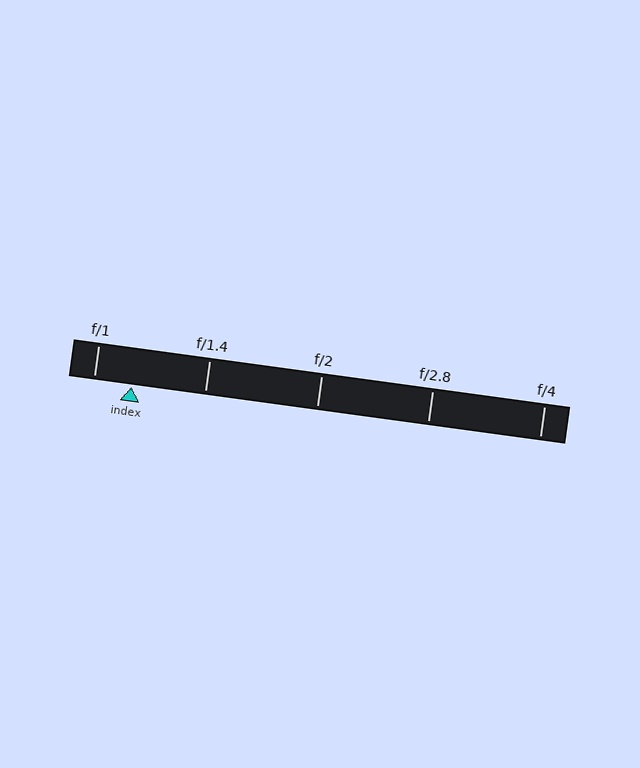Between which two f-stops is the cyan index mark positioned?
The index mark is between f/1 and f/1.4.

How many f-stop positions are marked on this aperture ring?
There are 5 f-stop positions marked.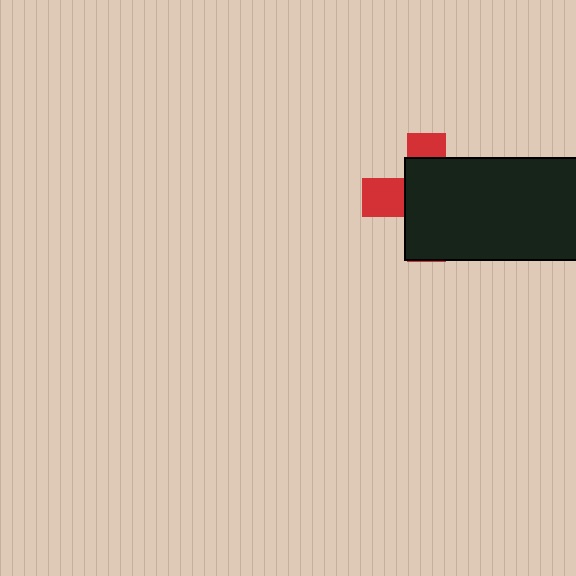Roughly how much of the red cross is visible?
A small part of it is visible (roughly 30%).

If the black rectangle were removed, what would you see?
You would see the complete red cross.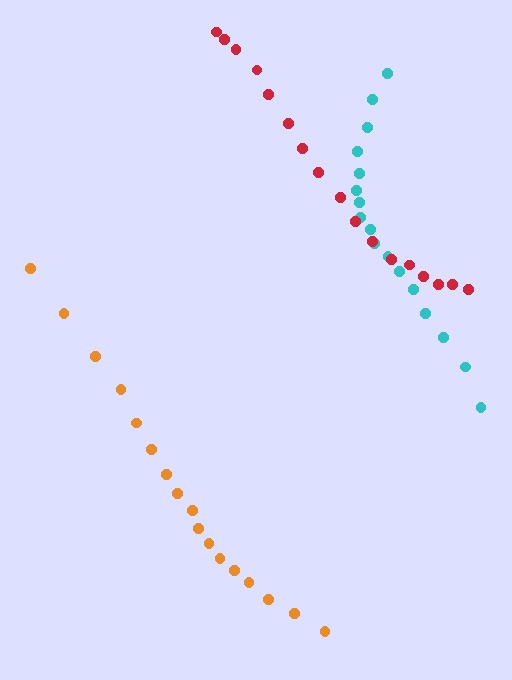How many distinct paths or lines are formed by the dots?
There are 3 distinct paths.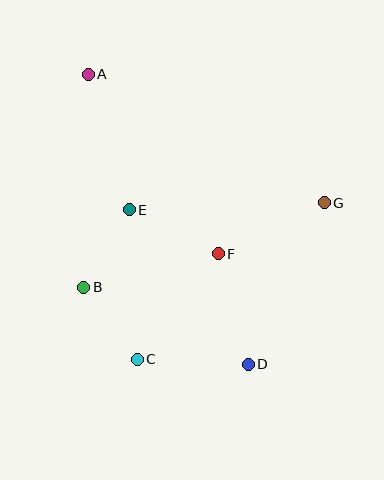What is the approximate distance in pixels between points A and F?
The distance between A and F is approximately 221 pixels.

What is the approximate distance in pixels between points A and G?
The distance between A and G is approximately 268 pixels.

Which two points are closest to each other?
Points B and E are closest to each other.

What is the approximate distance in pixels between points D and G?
The distance between D and G is approximately 179 pixels.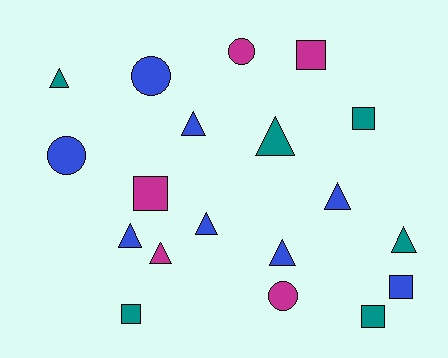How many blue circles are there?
There are 2 blue circles.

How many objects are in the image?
There are 19 objects.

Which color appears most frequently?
Blue, with 8 objects.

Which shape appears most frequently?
Triangle, with 9 objects.